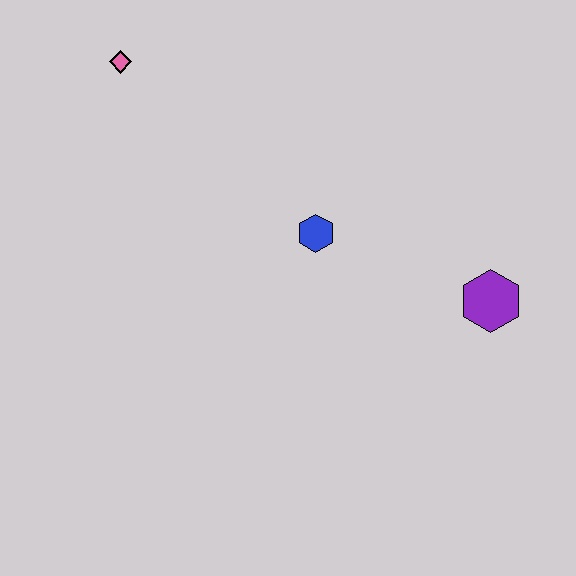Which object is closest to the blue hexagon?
The purple hexagon is closest to the blue hexagon.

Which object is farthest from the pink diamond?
The purple hexagon is farthest from the pink diamond.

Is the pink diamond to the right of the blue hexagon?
No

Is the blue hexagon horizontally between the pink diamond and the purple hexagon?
Yes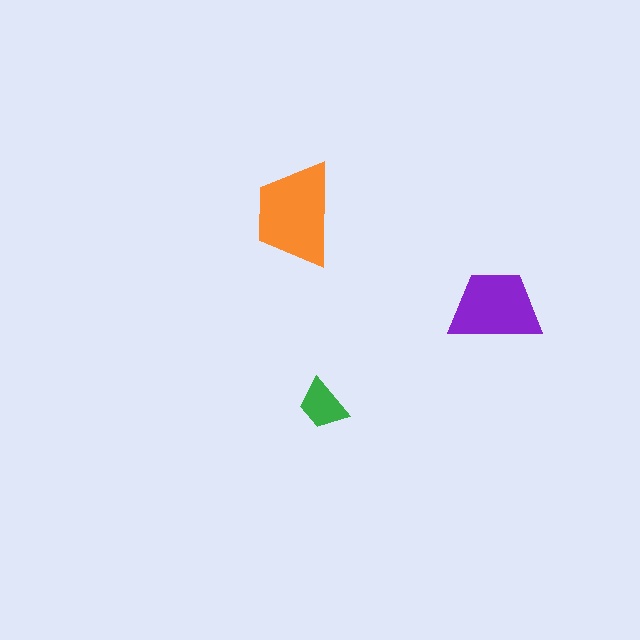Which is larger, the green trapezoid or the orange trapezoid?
The orange one.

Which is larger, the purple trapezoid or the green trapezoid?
The purple one.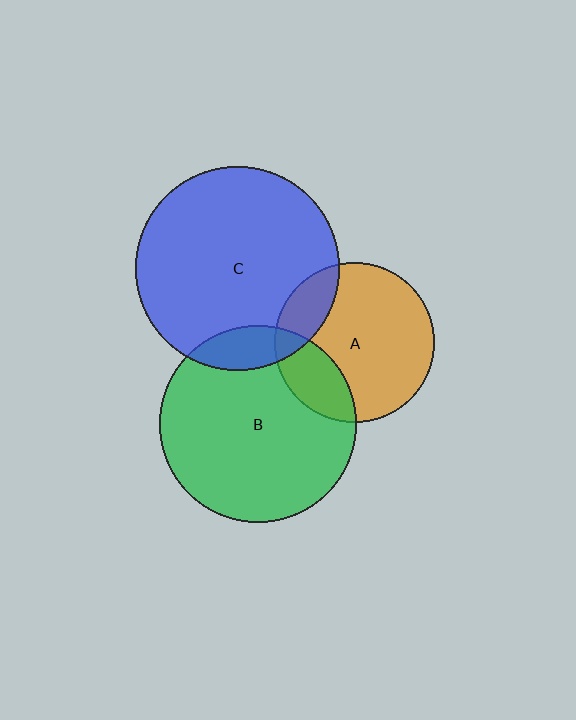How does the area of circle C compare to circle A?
Approximately 1.6 times.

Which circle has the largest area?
Circle C (blue).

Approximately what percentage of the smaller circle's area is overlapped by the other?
Approximately 20%.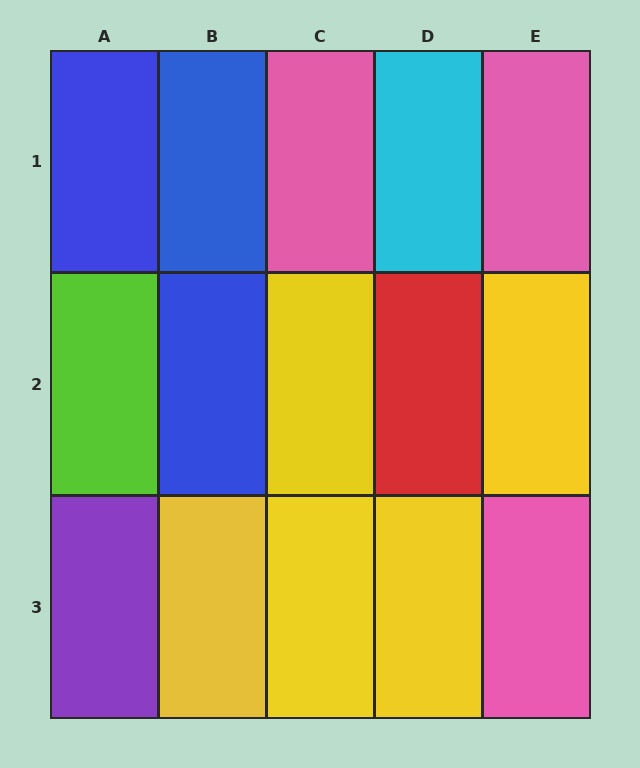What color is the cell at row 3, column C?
Yellow.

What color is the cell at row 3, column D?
Yellow.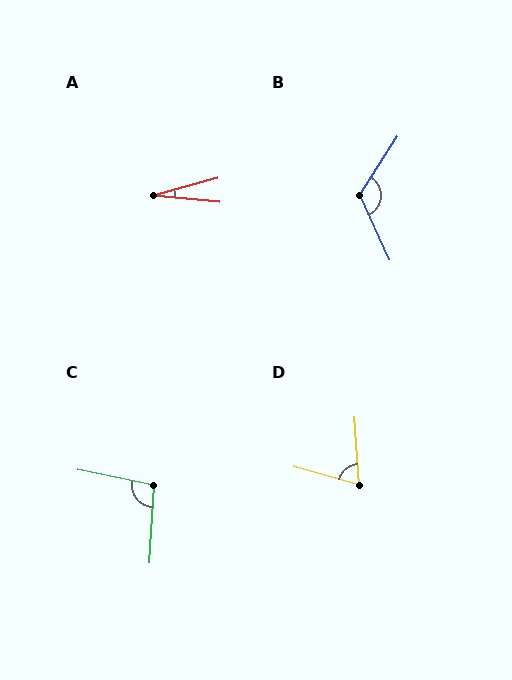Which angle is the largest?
B, at approximately 122 degrees.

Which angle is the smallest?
A, at approximately 21 degrees.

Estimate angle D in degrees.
Approximately 70 degrees.